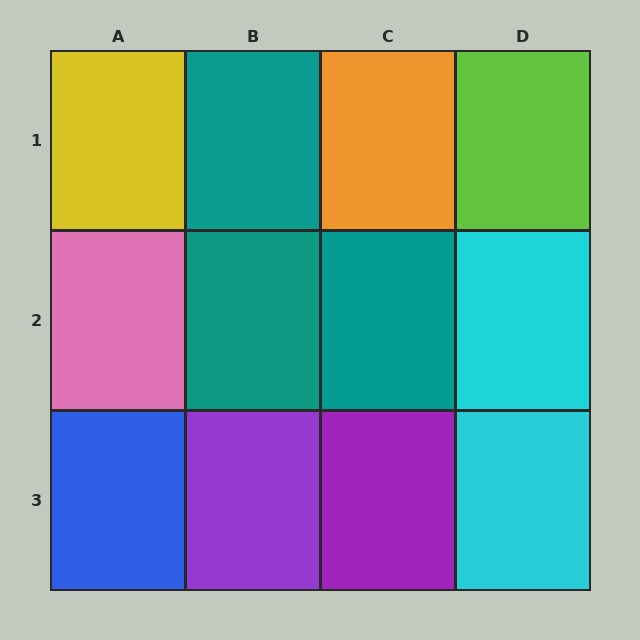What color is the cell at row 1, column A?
Yellow.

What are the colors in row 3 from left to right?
Blue, purple, purple, cyan.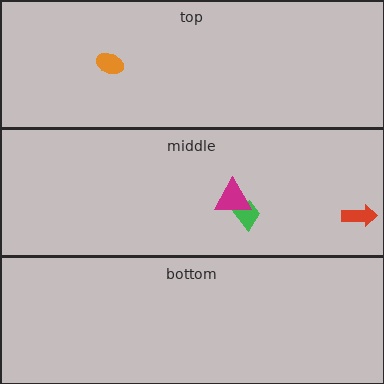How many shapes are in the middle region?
3.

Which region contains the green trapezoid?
The middle region.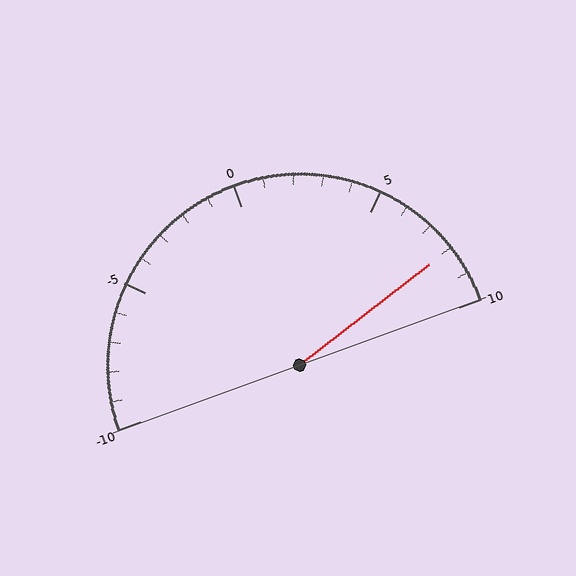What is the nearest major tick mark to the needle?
The nearest major tick mark is 10.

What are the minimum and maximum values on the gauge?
The gauge ranges from -10 to 10.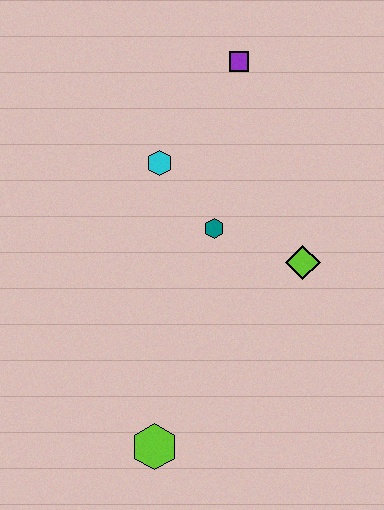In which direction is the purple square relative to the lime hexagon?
The purple square is above the lime hexagon.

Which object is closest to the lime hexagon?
The teal hexagon is closest to the lime hexagon.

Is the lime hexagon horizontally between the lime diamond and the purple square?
No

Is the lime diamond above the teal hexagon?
No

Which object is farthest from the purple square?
The lime hexagon is farthest from the purple square.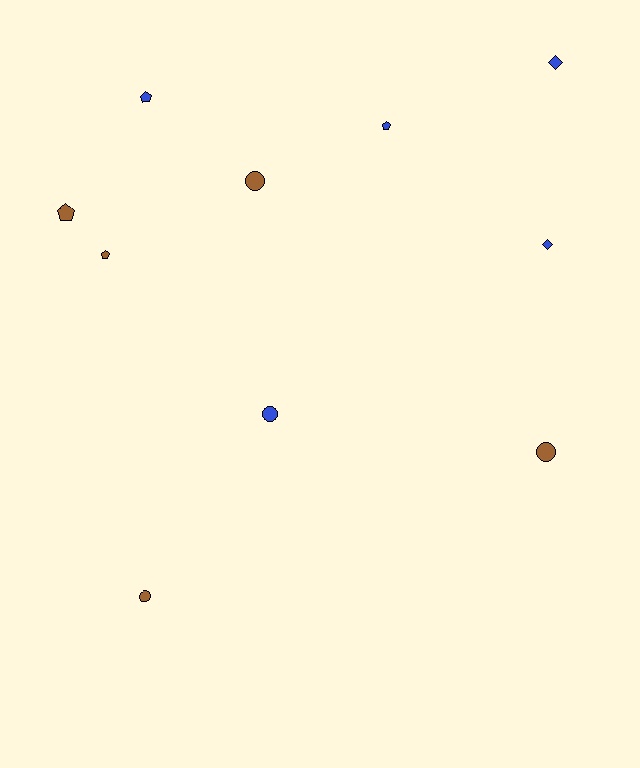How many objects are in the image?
There are 10 objects.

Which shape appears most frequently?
Pentagon, with 4 objects.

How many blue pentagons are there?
There are 2 blue pentagons.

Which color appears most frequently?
Brown, with 5 objects.